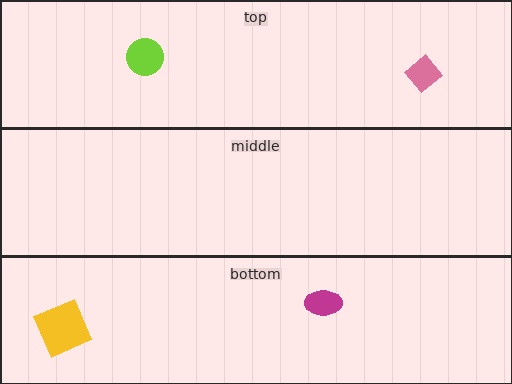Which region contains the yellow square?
The bottom region.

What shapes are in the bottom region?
The yellow square, the magenta ellipse.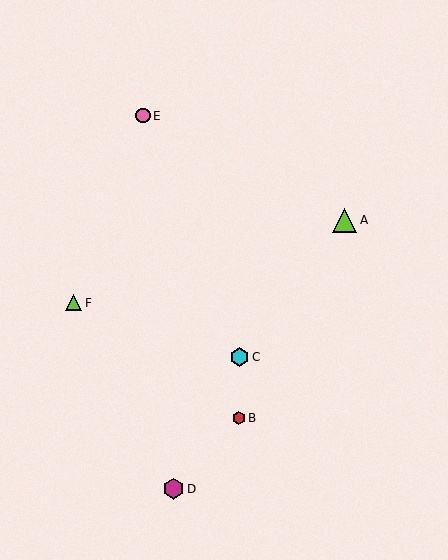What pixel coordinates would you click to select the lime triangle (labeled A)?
Click at (345, 220) to select the lime triangle A.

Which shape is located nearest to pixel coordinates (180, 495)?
The magenta hexagon (labeled D) at (173, 489) is nearest to that location.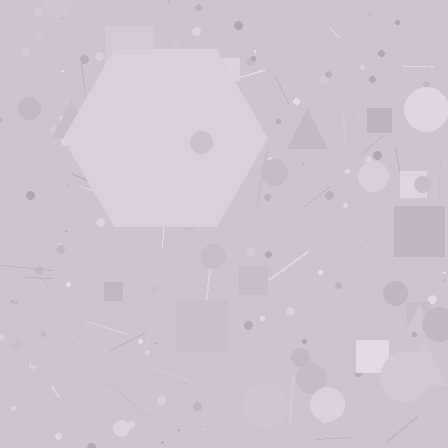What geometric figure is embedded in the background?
A hexagon is embedded in the background.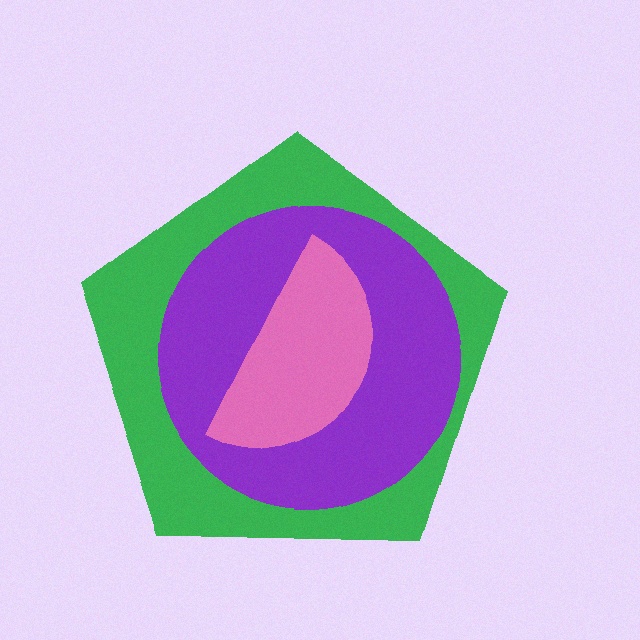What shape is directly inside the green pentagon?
The purple circle.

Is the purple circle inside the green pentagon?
Yes.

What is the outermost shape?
The green pentagon.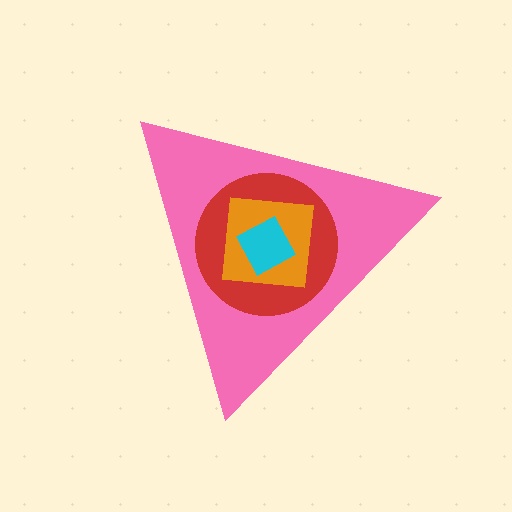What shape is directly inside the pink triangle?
The red circle.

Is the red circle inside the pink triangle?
Yes.